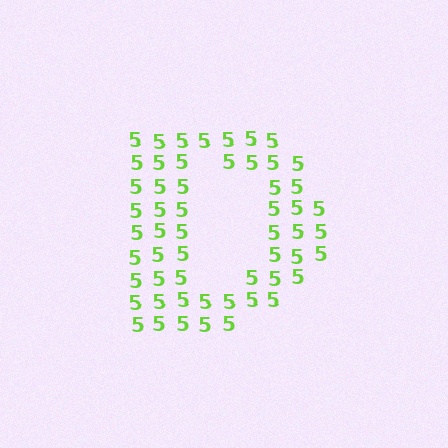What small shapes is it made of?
It is made of small digit 5's.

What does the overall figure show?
The overall figure shows the letter D.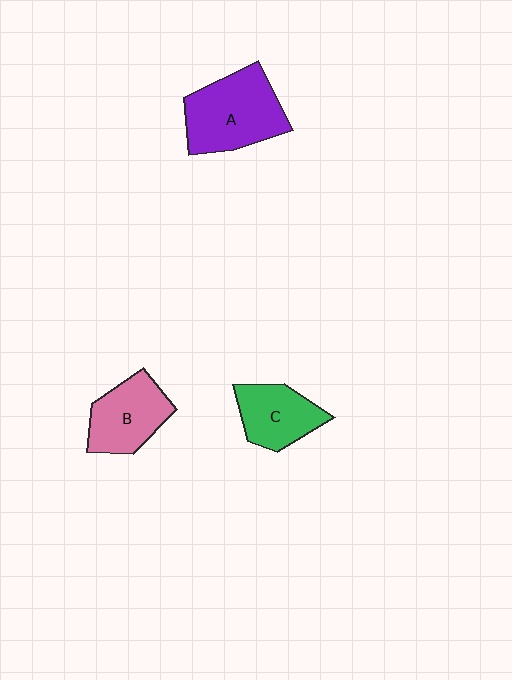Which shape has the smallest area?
Shape C (green).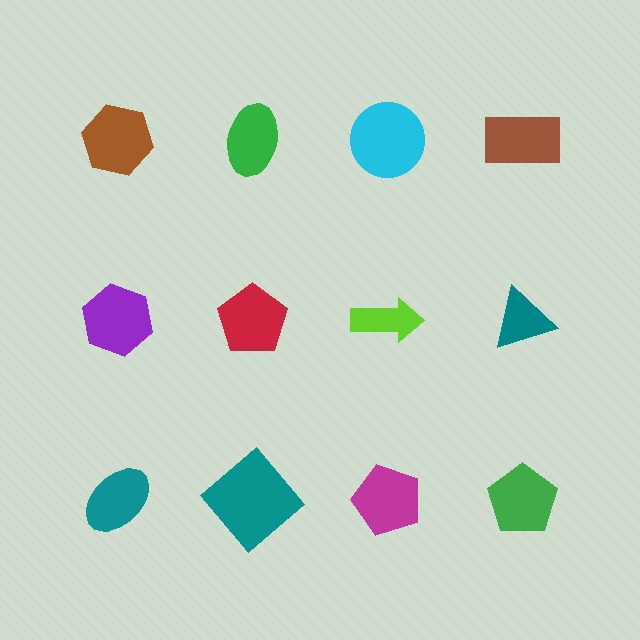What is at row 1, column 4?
A brown rectangle.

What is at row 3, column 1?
A teal ellipse.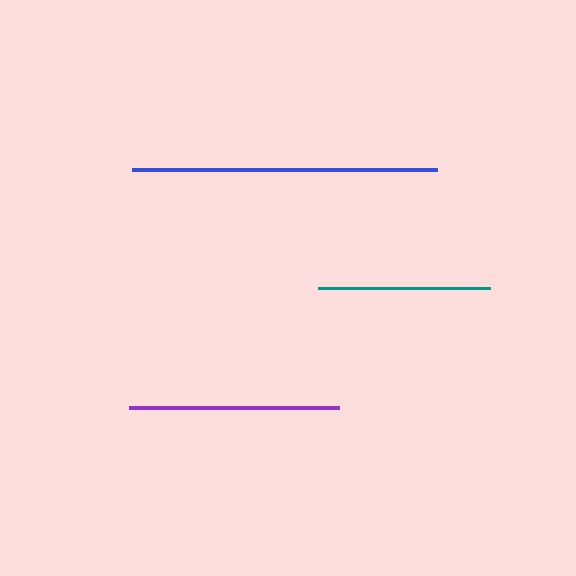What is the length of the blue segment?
The blue segment is approximately 305 pixels long.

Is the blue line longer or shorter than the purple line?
The blue line is longer than the purple line.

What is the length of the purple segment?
The purple segment is approximately 210 pixels long.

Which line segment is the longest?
The blue line is the longest at approximately 305 pixels.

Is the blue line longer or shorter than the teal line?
The blue line is longer than the teal line.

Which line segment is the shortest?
The teal line is the shortest at approximately 172 pixels.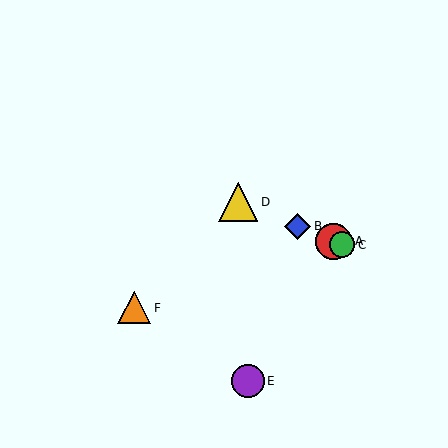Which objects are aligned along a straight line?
Objects A, B, C, D are aligned along a straight line.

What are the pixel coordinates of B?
Object B is at (297, 226).